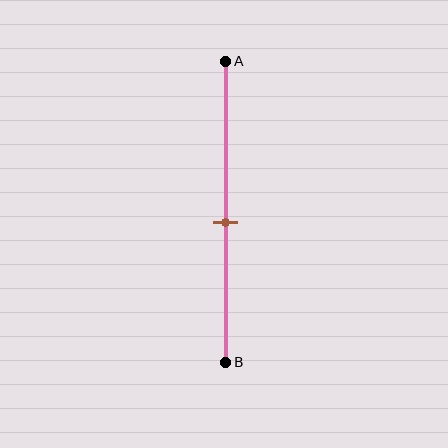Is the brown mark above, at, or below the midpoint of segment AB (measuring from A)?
The brown mark is below the midpoint of segment AB.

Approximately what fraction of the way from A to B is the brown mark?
The brown mark is approximately 55% of the way from A to B.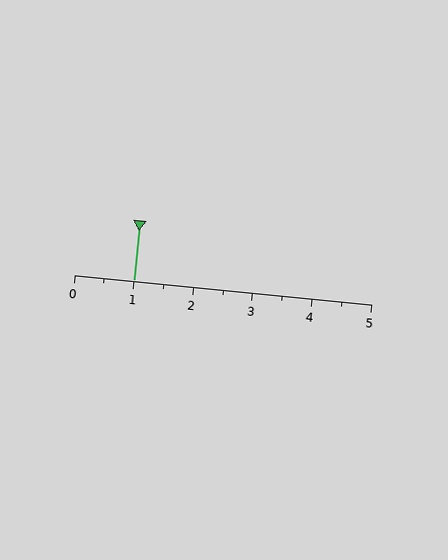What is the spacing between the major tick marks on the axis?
The major ticks are spaced 1 apart.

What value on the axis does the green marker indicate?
The marker indicates approximately 1.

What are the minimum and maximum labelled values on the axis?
The axis runs from 0 to 5.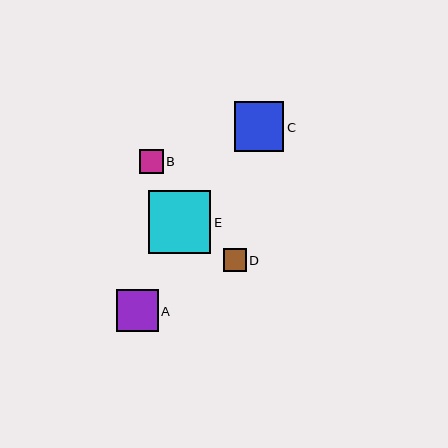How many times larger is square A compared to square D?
Square A is approximately 1.9 times the size of square D.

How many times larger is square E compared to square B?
Square E is approximately 2.6 times the size of square B.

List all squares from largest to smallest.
From largest to smallest: E, C, A, B, D.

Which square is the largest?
Square E is the largest with a size of approximately 62 pixels.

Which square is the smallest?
Square D is the smallest with a size of approximately 23 pixels.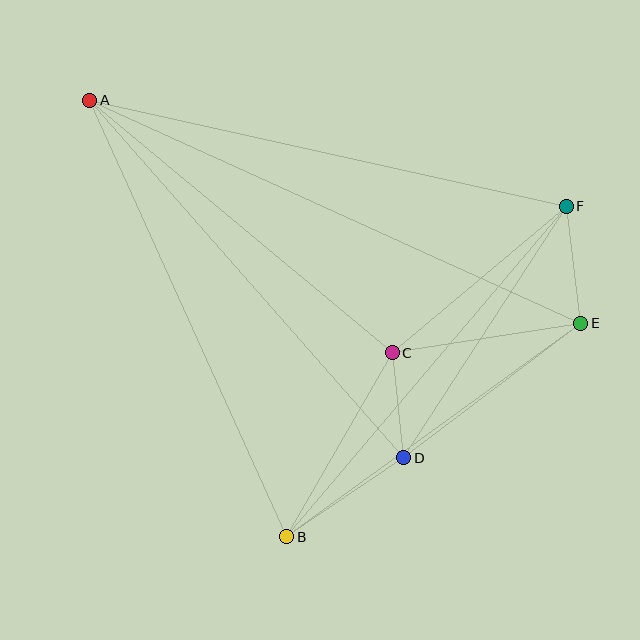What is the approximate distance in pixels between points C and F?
The distance between C and F is approximately 228 pixels.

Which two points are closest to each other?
Points C and D are closest to each other.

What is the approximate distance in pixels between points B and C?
The distance between B and C is approximately 212 pixels.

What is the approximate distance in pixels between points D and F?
The distance between D and F is approximately 300 pixels.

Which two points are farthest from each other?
Points A and E are farthest from each other.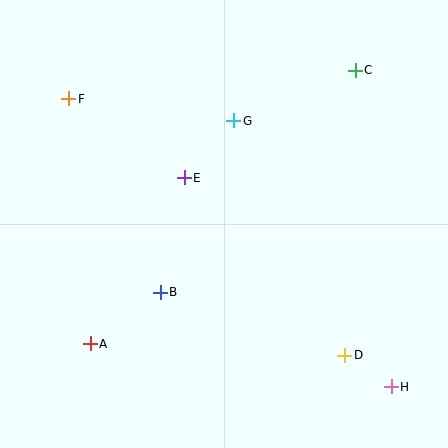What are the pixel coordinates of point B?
Point B is at (160, 292).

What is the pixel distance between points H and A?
The distance between H and A is 304 pixels.